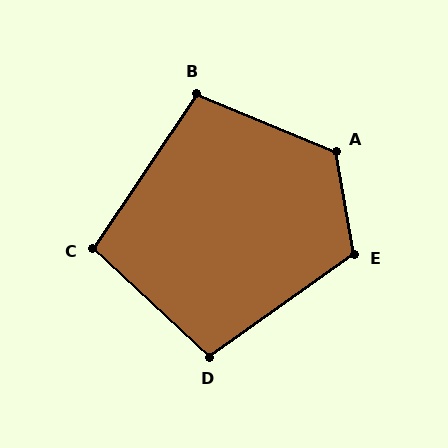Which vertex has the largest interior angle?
A, at approximately 123 degrees.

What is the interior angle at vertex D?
Approximately 102 degrees (obtuse).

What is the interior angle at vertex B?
Approximately 101 degrees (obtuse).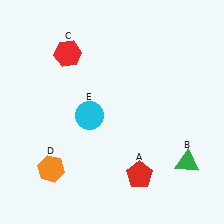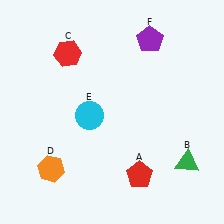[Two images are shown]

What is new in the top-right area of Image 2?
A purple pentagon (F) was added in the top-right area of Image 2.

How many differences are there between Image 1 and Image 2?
There is 1 difference between the two images.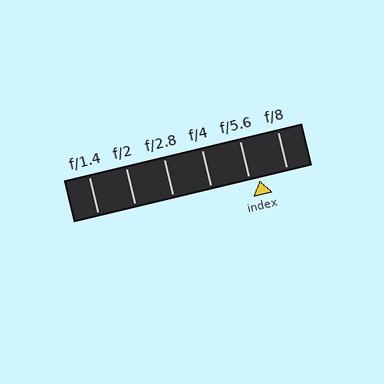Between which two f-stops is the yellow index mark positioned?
The index mark is between f/5.6 and f/8.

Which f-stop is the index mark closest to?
The index mark is closest to f/5.6.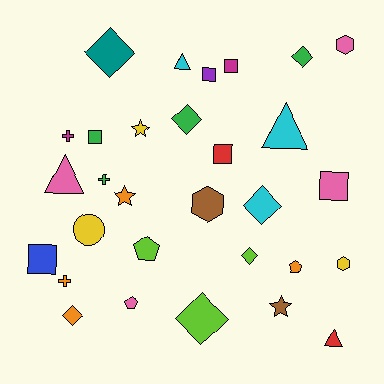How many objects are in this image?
There are 30 objects.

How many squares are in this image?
There are 6 squares.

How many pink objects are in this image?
There are 4 pink objects.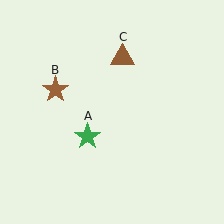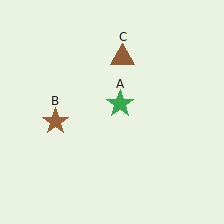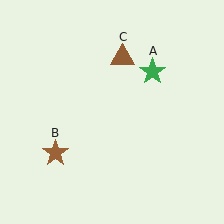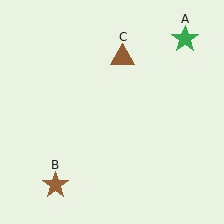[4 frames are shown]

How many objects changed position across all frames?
2 objects changed position: green star (object A), brown star (object B).